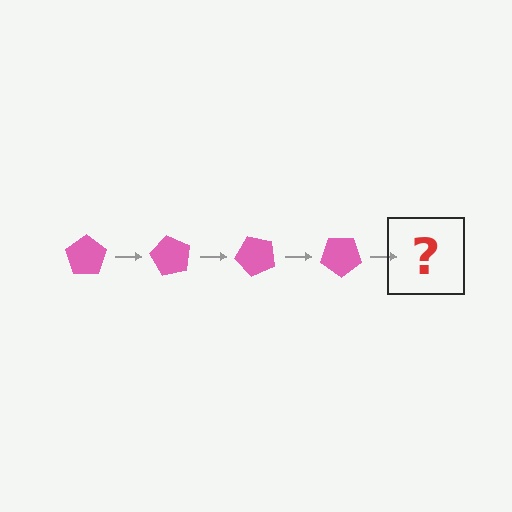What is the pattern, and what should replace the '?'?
The pattern is that the pentagon rotates 60 degrees each step. The '?' should be a pink pentagon rotated 240 degrees.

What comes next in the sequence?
The next element should be a pink pentagon rotated 240 degrees.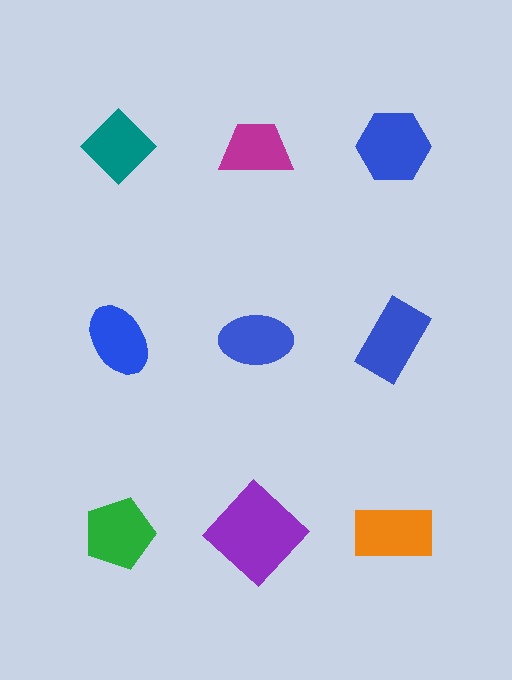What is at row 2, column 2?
A blue ellipse.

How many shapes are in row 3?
3 shapes.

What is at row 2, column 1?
A blue ellipse.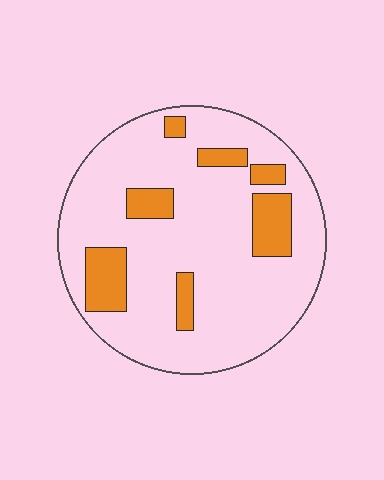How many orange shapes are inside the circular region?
7.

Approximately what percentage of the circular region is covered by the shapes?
Approximately 20%.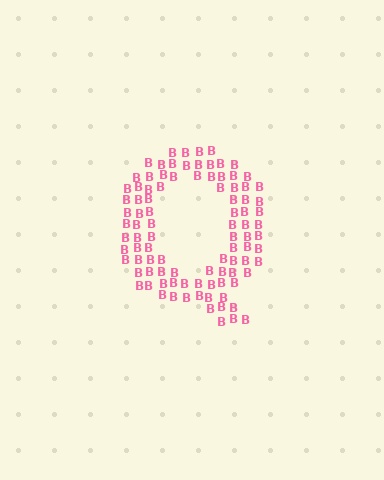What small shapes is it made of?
It is made of small letter B's.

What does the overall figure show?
The overall figure shows the letter Q.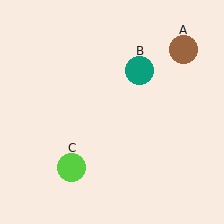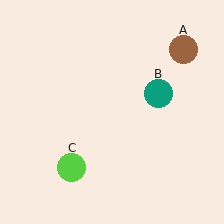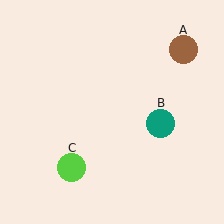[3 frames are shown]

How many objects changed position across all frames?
1 object changed position: teal circle (object B).